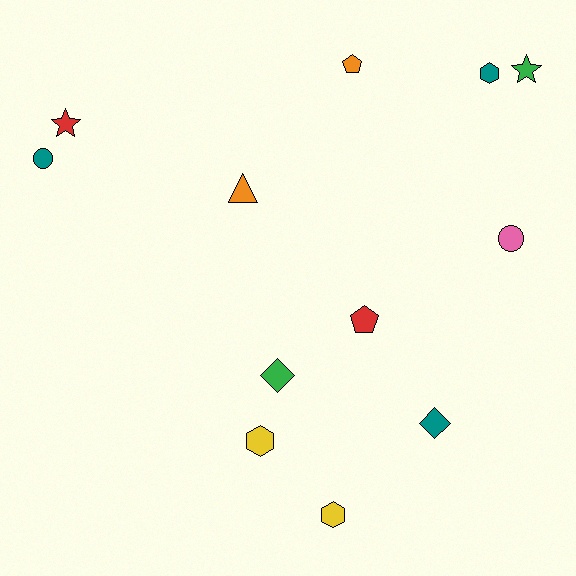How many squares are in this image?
There are no squares.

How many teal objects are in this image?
There are 3 teal objects.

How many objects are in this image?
There are 12 objects.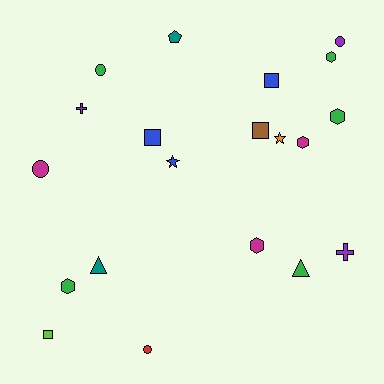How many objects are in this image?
There are 20 objects.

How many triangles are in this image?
There are 2 triangles.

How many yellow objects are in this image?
There are no yellow objects.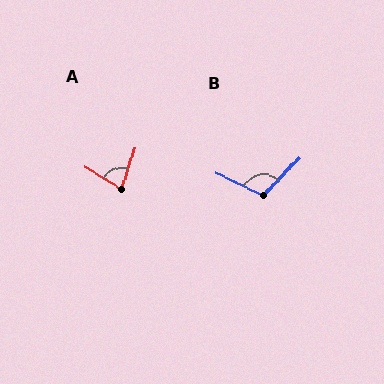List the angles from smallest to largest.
A (77°), B (109°).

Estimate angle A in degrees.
Approximately 77 degrees.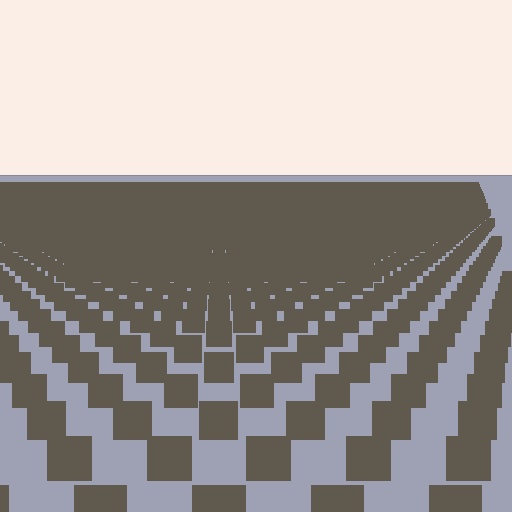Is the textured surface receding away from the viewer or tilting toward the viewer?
The surface is receding away from the viewer. Texture elements get smaller and denser toward the top.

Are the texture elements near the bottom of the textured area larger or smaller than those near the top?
Larger. Near the bottom, elements are closer to the viewer and appear at a bigger on-screen size.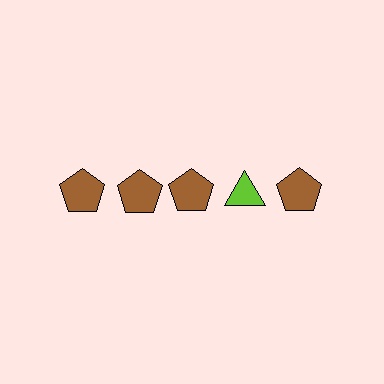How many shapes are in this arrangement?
There are 5 shapes arranged in a grid pattern.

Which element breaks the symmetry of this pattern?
The lime triangle in the top row, second from right column breaks the symmetry. All other shapes are brown pentagons.